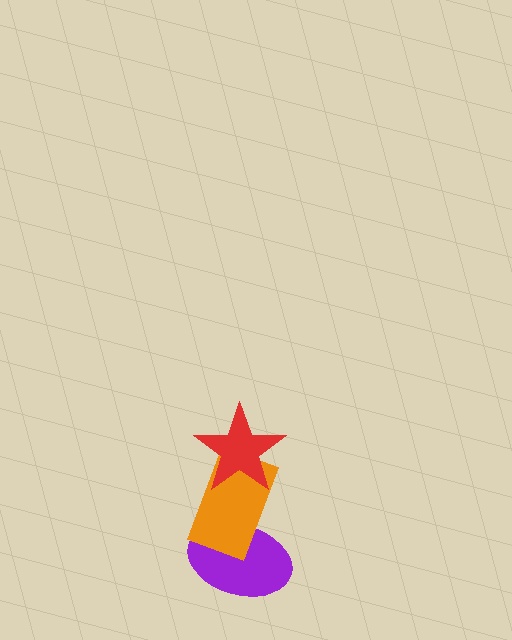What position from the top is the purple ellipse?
The purple ellipse is 3rd from the top.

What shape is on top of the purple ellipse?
The orange rectangle is on top of the purple ellipse.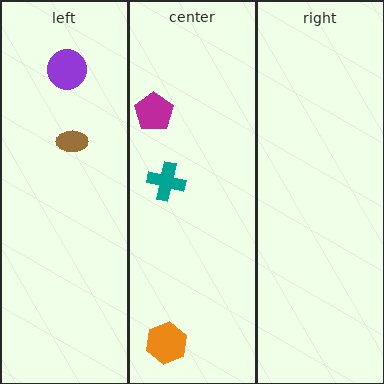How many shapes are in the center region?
3.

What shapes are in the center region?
The magenta pentagon, the orange hexagon, the teal cross.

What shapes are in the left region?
The brown ellipse, the purple circle.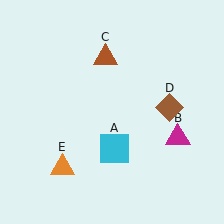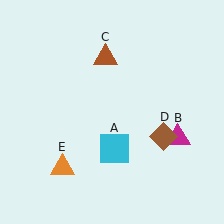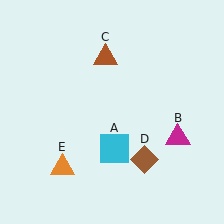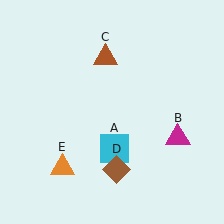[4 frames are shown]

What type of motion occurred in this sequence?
The brown diamond (object D) rotated clockwise around the center of the scene.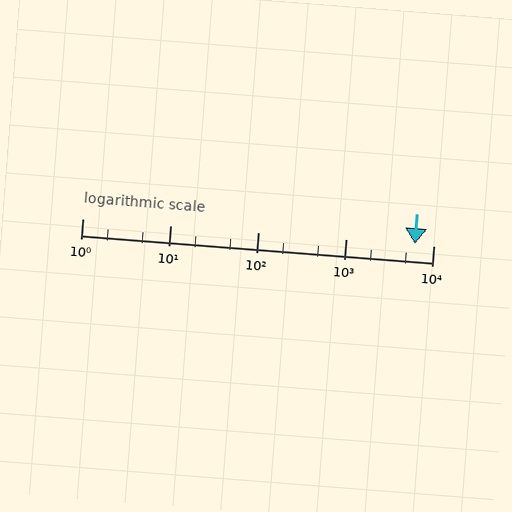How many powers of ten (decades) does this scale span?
The scale spans 4 decades, from 1 to 10000.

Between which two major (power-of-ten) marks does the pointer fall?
The pointer is between 1000 and 10000.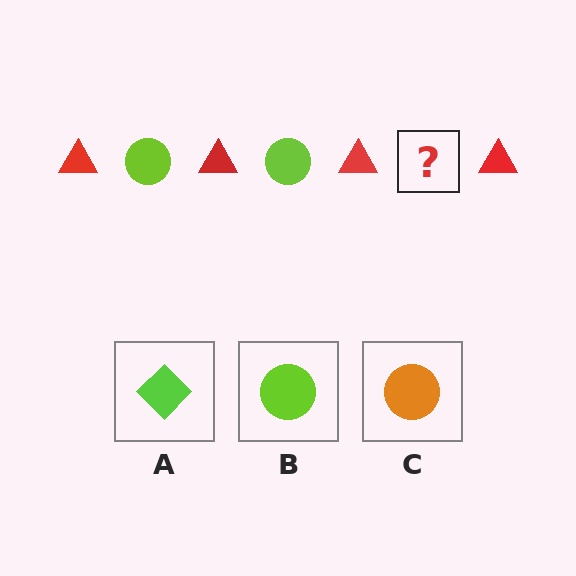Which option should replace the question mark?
Option B.